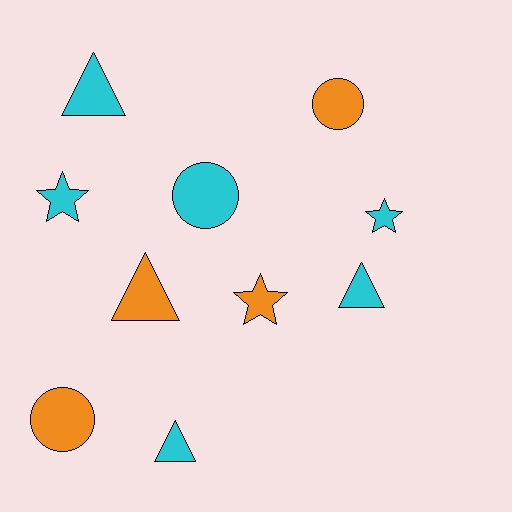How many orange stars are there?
There is 1 orange star.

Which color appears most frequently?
Cyan, with 6 objects.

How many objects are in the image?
There are 10 objects.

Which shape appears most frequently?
Triangle, with 4 objects.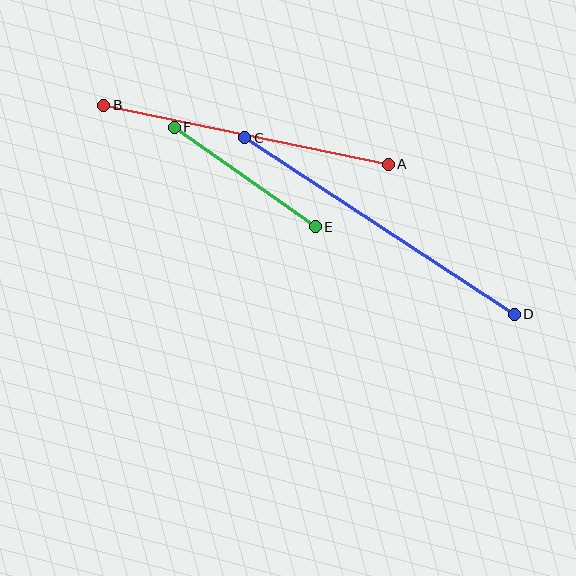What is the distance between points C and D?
The distance is approximately 322 pixels.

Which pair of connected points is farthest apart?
Points C and D are farthest apart.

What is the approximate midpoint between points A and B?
The midpoint is at approximately (246, 135) pixels.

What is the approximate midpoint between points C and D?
The midpoint is at approximately (380, 226) pixels.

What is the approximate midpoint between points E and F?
The midpoint is at approximately (245, 177) pixels.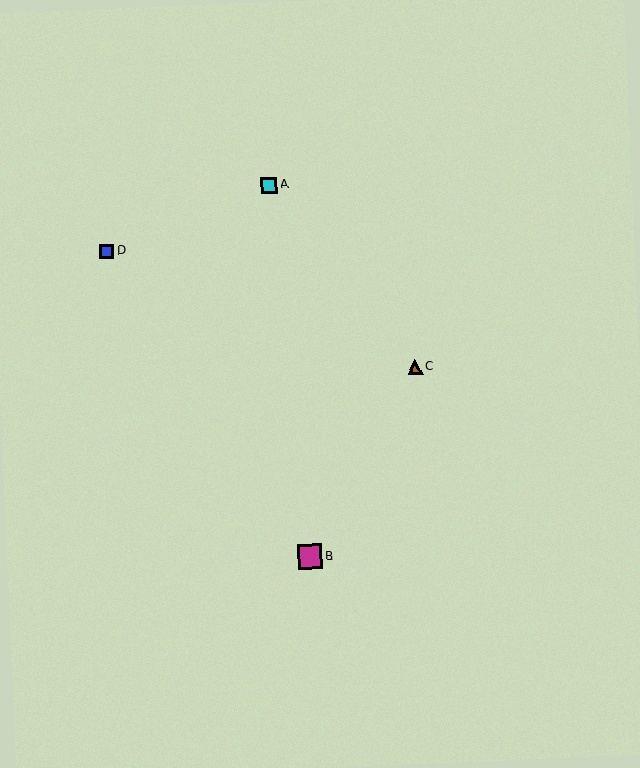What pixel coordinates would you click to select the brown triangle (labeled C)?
Click at (415, 367) to select the brown triangle C.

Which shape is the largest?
The magenta square (labeled B) is the largest.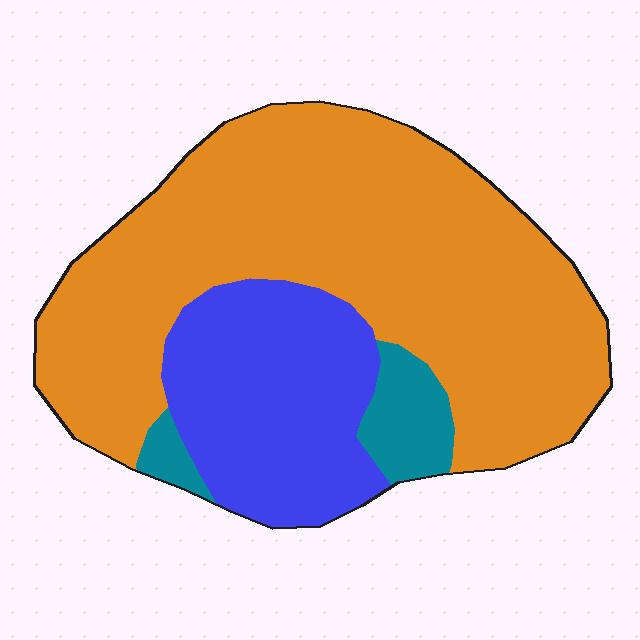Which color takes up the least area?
Teal, at roughly 10%.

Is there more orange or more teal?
Orange.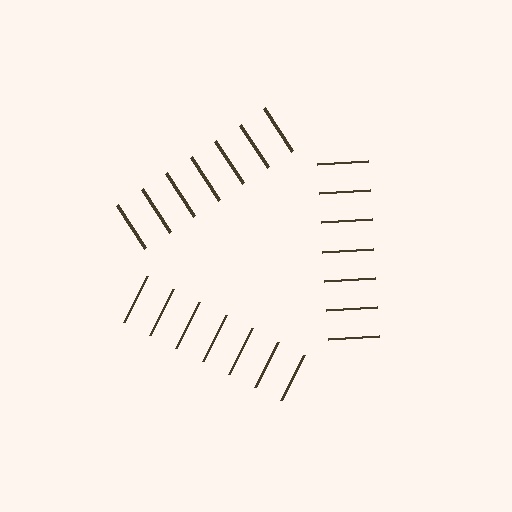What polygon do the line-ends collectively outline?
An illusory triangle — the line segments terminate on its edges but no continuous stroke is drawn.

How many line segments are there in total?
21 — 7 along each of the 3 edges.